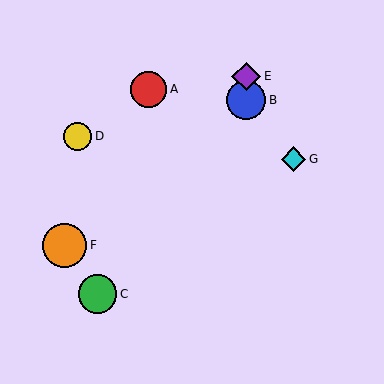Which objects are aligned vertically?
Objects B, E are aligned vertically.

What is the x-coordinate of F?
Object F is at x≈65.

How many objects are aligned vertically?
2 objects (B, E) are aligned vertically.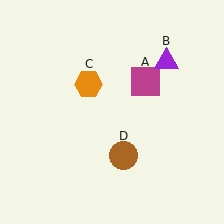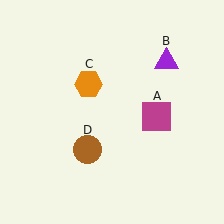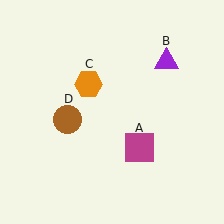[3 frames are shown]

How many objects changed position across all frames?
2 objects changed position: magenta square (object A), brown circle (object D).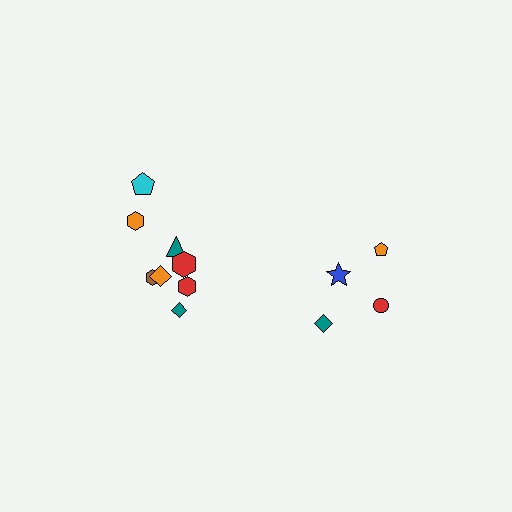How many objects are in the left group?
There are 8 objects.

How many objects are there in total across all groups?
There are 12 objects.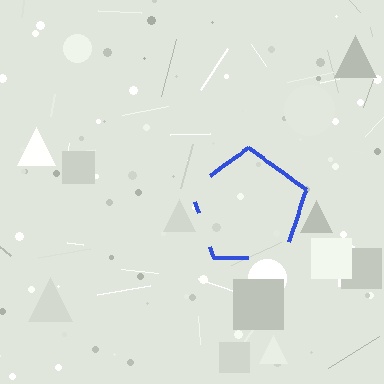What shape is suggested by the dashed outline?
The dashed outline suggests a pentagon.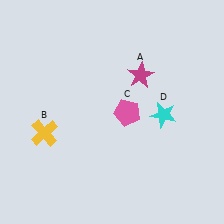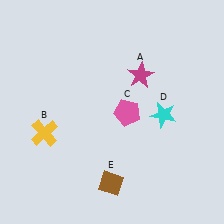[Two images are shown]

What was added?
A brown diamond (E) was added in Image 2.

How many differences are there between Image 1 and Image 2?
There is 1 difference between the two images.